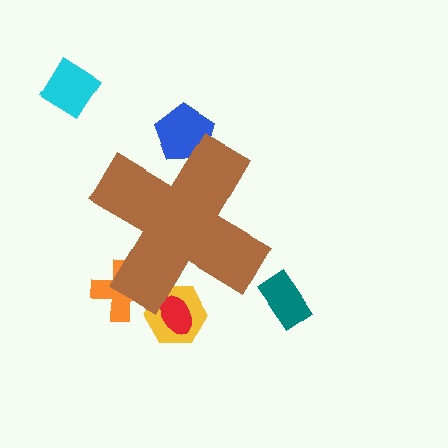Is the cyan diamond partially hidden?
No, the cyan diamond is fully visible.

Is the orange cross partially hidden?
Yes, the orange cross is partially hidden behind the brown cross.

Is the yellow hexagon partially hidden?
Yes, the yellow hexagon is partially hidden behind the brown cross.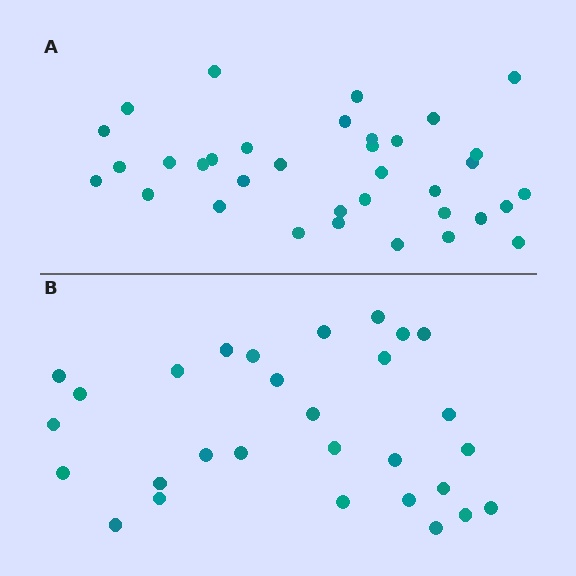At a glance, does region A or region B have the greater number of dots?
Region A (the top region) has more dots.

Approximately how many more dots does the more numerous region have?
Region A has about 6 more dots than region B.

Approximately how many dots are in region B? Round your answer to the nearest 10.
About 30 dots. (The exact count is 29, which rounds to 30.)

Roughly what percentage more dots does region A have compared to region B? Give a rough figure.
About 20% more.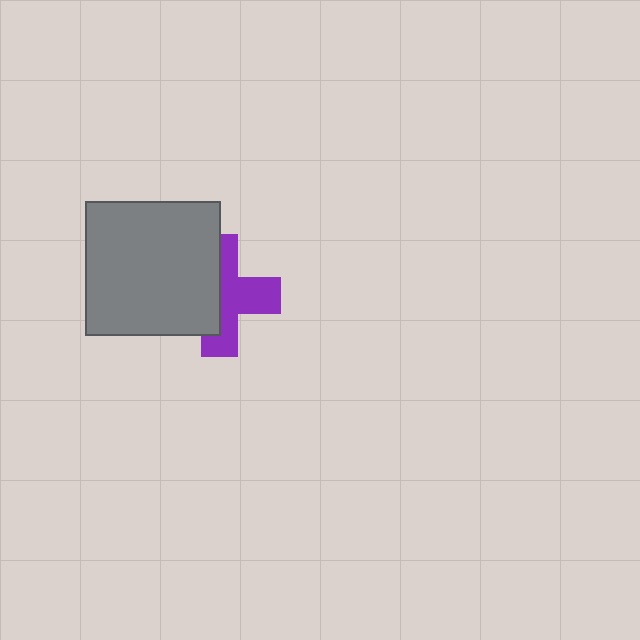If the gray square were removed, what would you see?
You would see the complete purple cross.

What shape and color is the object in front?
The object in front is a gray square.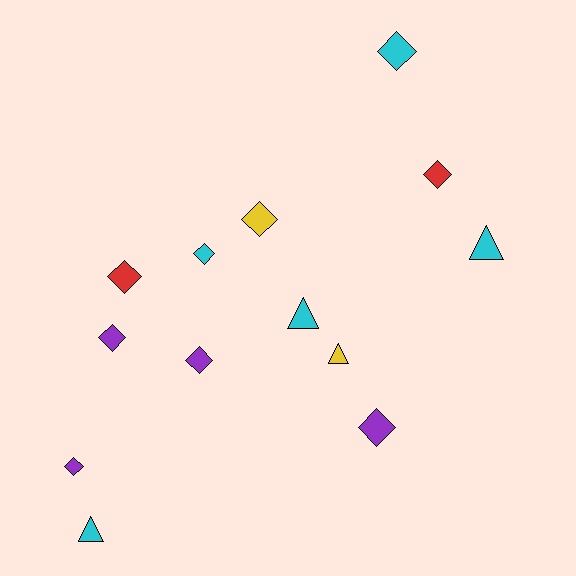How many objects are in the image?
There are 13 objects.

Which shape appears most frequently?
Diamond, with 9 objects.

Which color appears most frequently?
Cyan, with 5 objects.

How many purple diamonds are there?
There are 4 purple diamonds.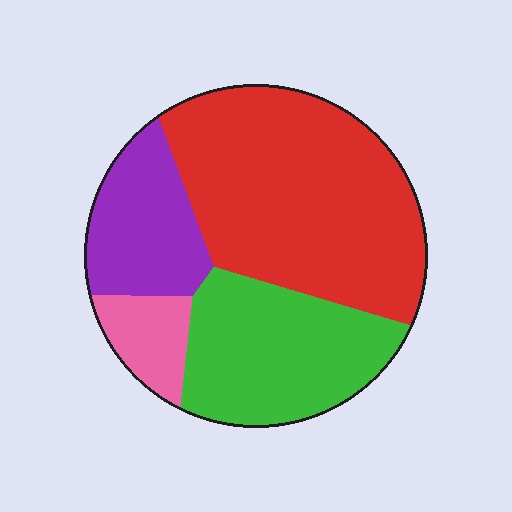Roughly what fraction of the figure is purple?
Purple covers 17% of the figure.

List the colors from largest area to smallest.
From largest to smallest: red, green, purple, pink.